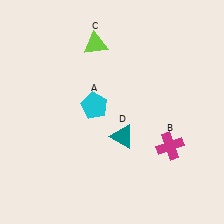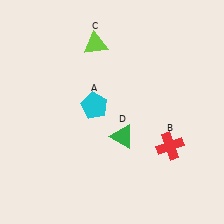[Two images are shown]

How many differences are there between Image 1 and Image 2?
There are 2 differences between the two images.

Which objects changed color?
B changed from magenta to red. D changed from teal to green.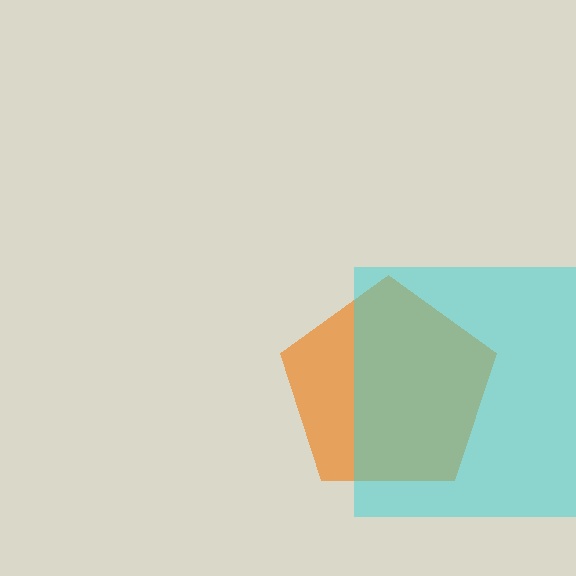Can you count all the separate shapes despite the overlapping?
Yes, there are 2 separate shapes.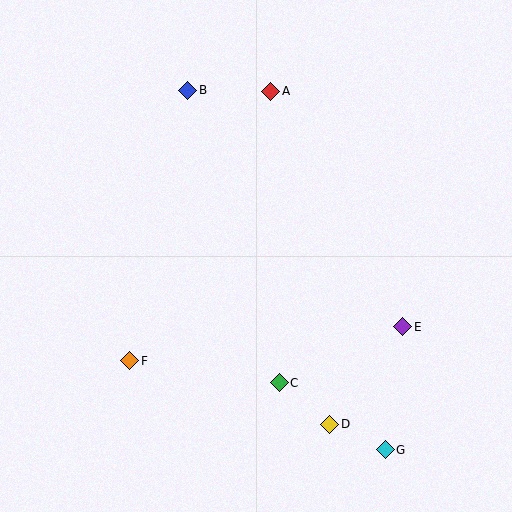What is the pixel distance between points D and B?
The distance between D and B is 363 pixels.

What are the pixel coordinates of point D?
Point D is at (330, 424).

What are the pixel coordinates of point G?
Point G is at (385, 450).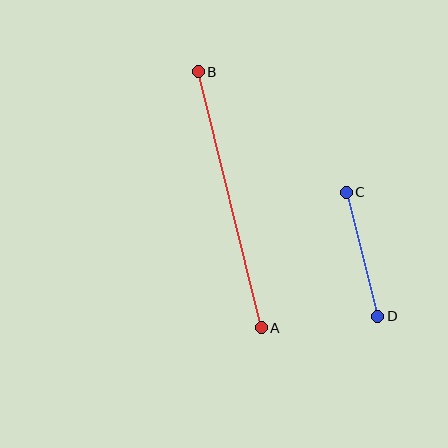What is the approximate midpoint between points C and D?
The midpoint is at approximately (362, 254) pixels.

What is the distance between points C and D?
The distance is approximately 128 pixels.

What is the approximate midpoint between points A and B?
The midpoint is at approximately (230, 200) pixels.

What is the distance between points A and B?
The distance is approximately 264 pixels.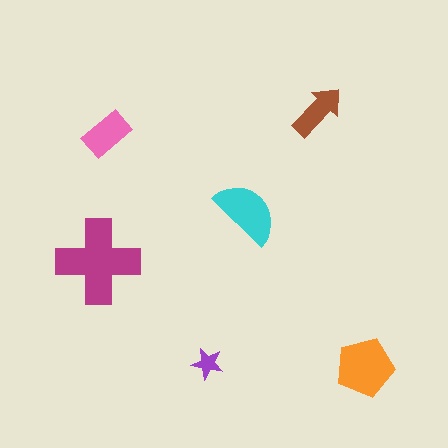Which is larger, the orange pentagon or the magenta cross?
The magenta cross.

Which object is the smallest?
The purple star.